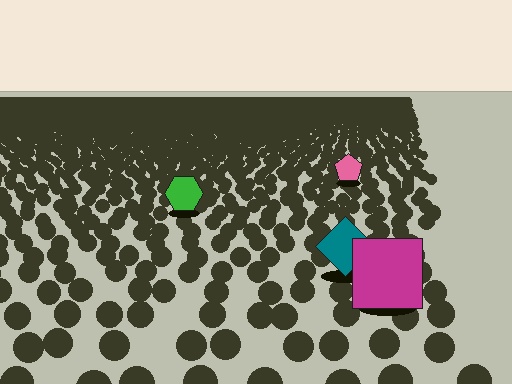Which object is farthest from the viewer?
The pink pentagon is farthest from the viewer. It appears smaller and the ground texture around it is denser.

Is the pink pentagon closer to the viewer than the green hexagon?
No. The green hexagon is closer — you can tell from the texture gradient: the ground texture is coarser near it.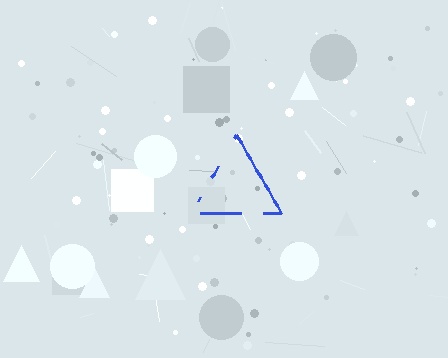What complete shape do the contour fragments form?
The contour fragments form a triangle.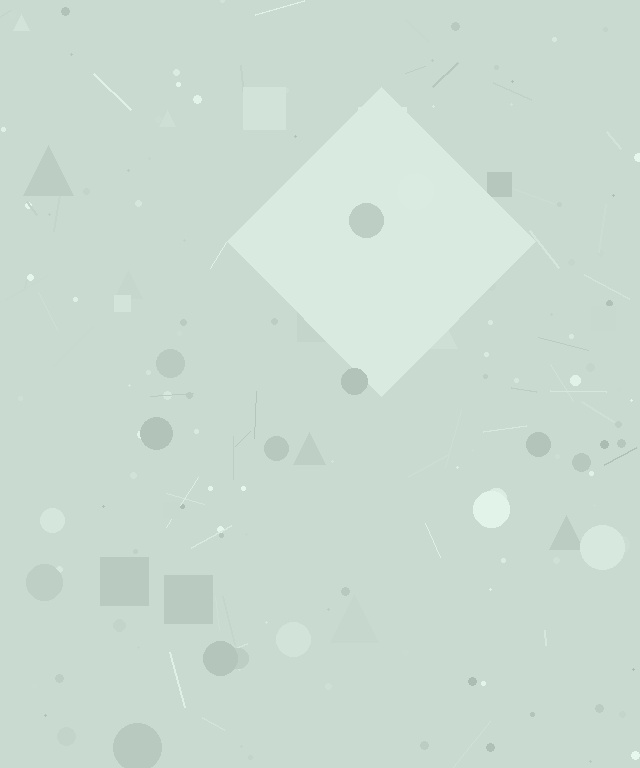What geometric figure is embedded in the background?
A diamond is embedded in the background.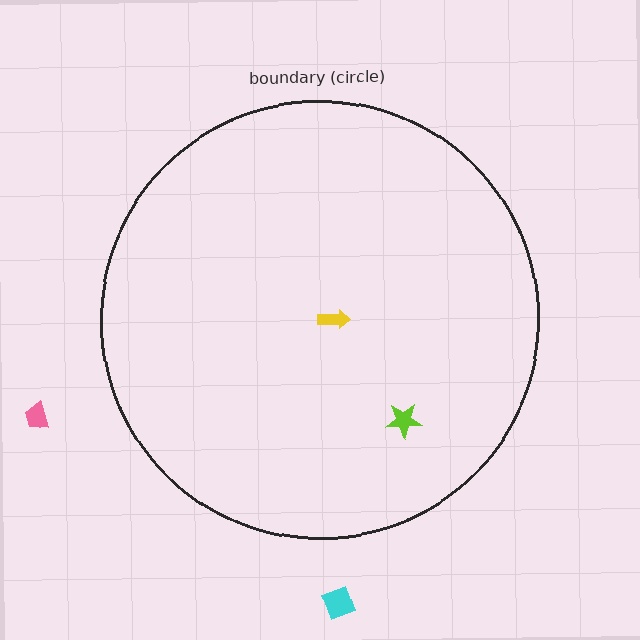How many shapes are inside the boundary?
2 inside, 2 outside.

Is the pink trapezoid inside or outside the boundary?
Outside.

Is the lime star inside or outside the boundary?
Inside.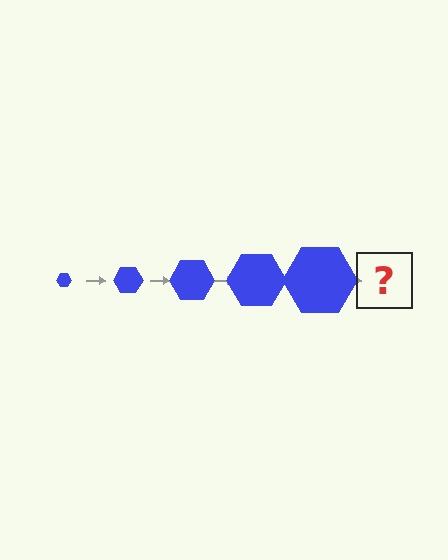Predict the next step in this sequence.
The next step is a blue hexagon, larger than the previous one.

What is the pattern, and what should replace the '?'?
The pattern is that the hexagon gets progressively larger each step. The '?' should be a blue hexagon, larger than the previous one.